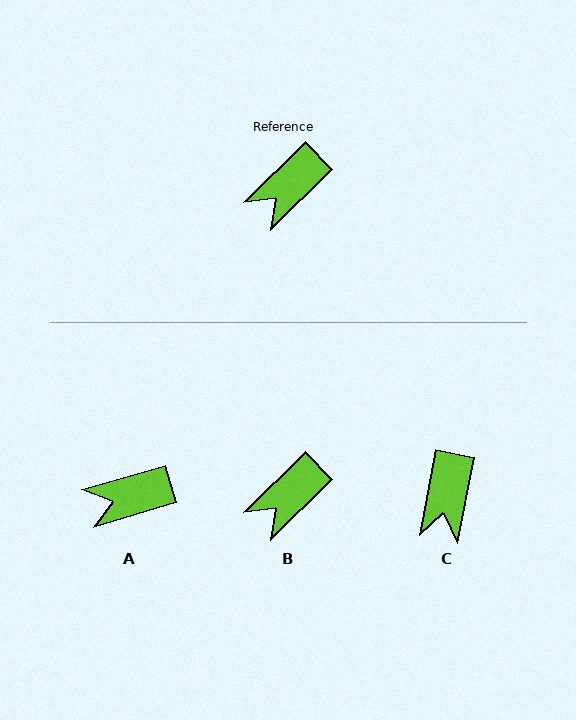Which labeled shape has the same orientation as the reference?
B.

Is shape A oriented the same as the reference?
No, it is off by about 28 degrees.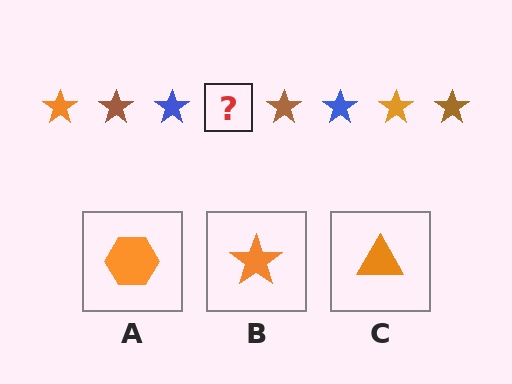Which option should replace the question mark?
Option B.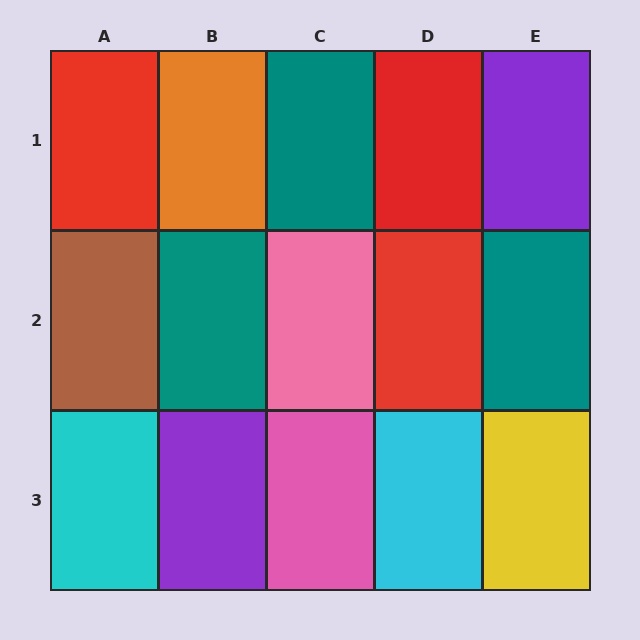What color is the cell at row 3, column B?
Purple.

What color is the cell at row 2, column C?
Pink.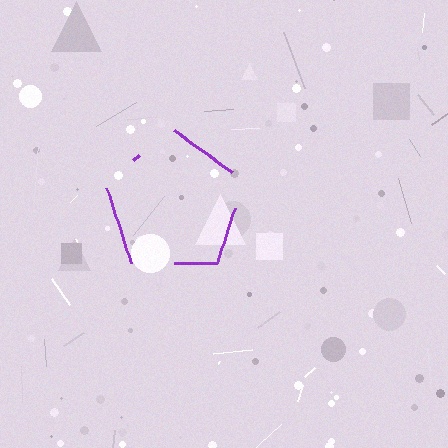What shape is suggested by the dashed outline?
The dashed outline suggests a pentagon.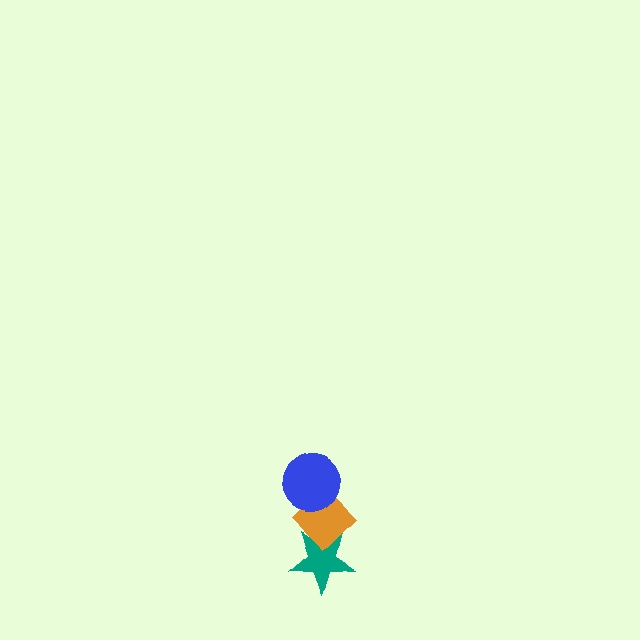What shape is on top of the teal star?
The orange diamond is on top of the teal star.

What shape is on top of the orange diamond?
The blue circle is on top of the orange diamond.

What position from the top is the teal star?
The teal star is 3rd from the top.